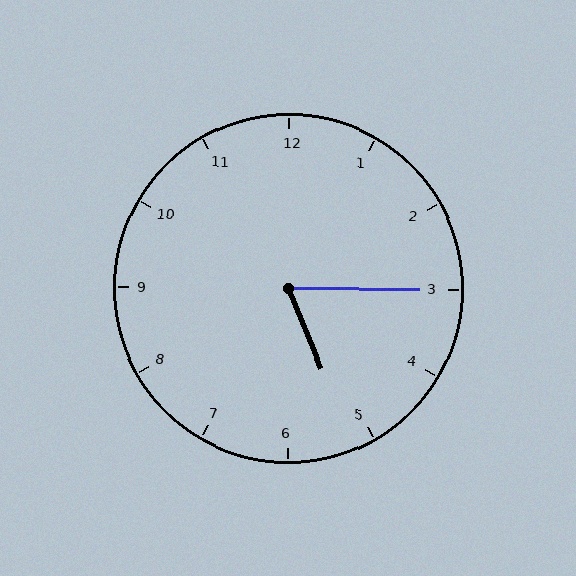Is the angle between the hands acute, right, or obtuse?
It is acute.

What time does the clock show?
5:15.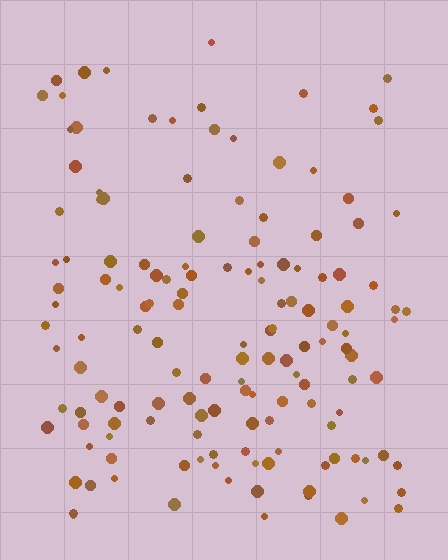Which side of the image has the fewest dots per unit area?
The top.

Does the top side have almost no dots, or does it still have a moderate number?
Still a moderate number, just noticeably fewer than the bottom.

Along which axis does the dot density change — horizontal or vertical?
Vertical.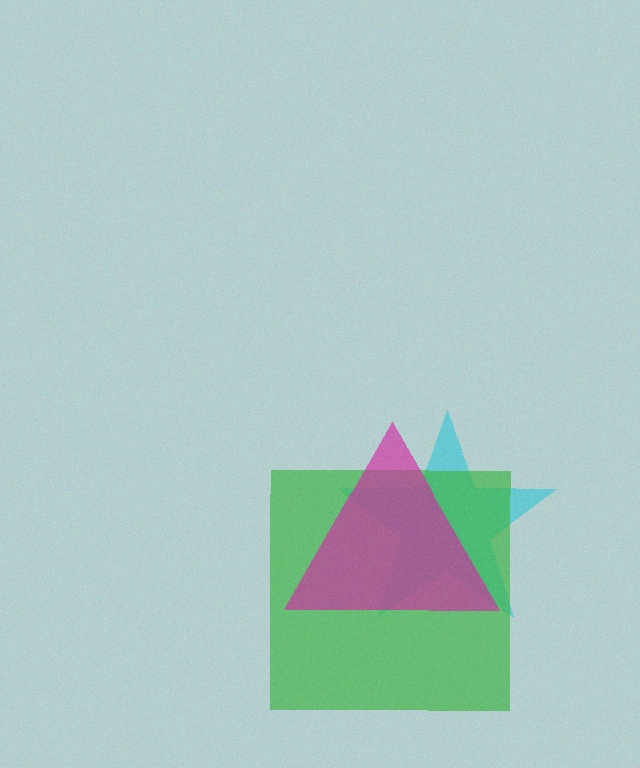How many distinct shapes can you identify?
There are 3 distinct shapes: a cyan star, a green square, a magenta triangle.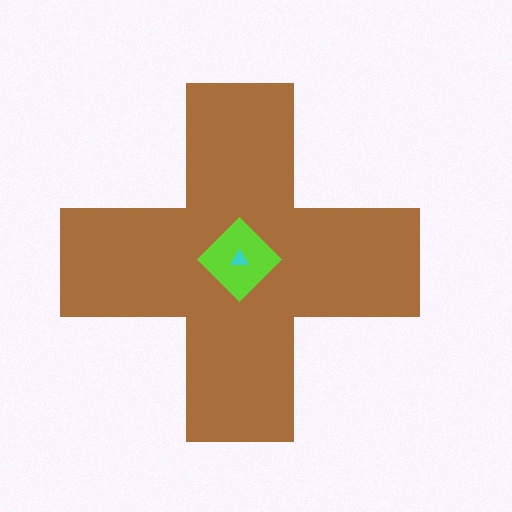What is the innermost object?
The cyan triangle.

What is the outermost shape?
The brown cross.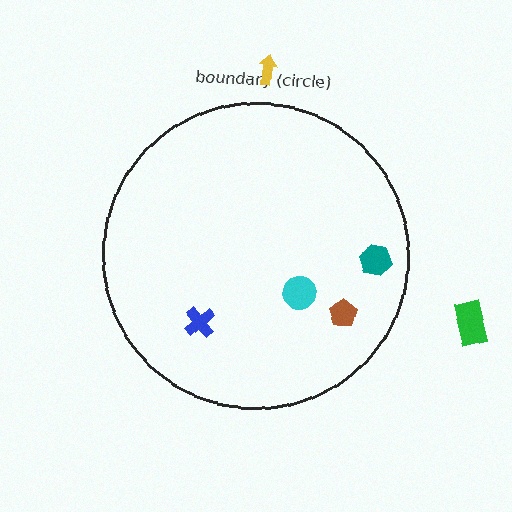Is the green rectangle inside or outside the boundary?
Outside.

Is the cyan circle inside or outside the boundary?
Inside.